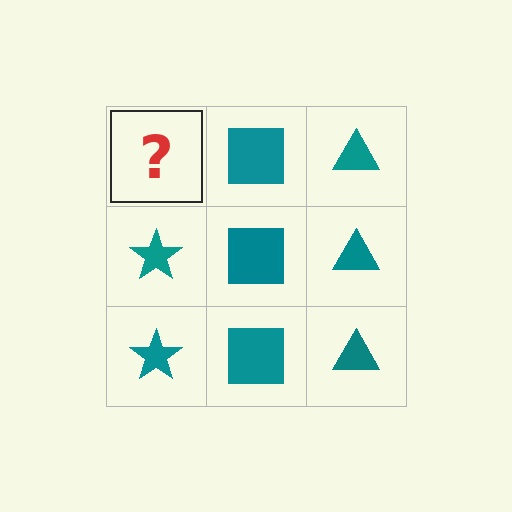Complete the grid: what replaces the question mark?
The question mark should be replaced with a teal star.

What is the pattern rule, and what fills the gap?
The rule is that each column has a consistent shape. The gap should be filled with a teal star.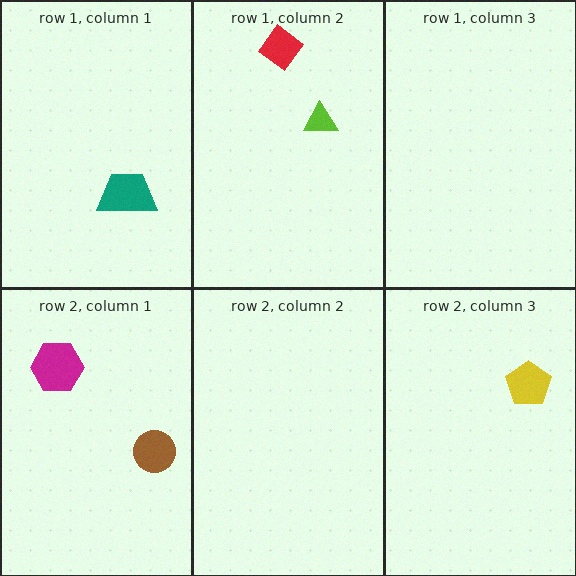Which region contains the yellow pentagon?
The row 2, column 3 region.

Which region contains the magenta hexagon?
The row 2, column 1 region.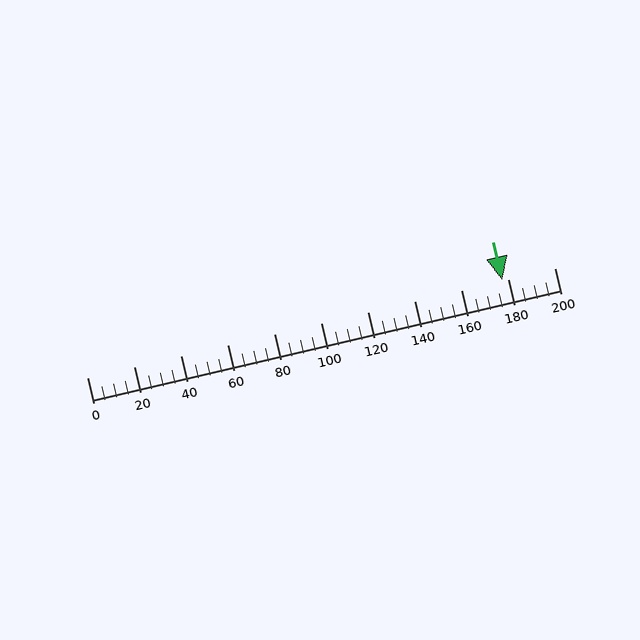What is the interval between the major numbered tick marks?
The major tick marks are spaced 20 units apart.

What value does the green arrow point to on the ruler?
The green arrow points to approximately 178.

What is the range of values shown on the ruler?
The ruler shows values from 0 to 200.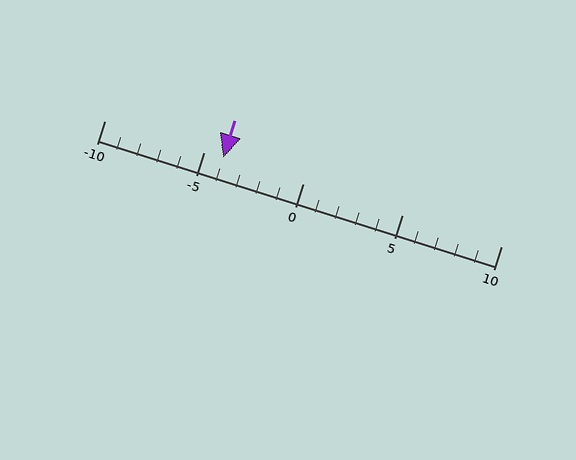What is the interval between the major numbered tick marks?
The major tick marks are spaced 5 units apart.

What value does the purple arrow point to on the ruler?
The purple arrow points to approximately -4.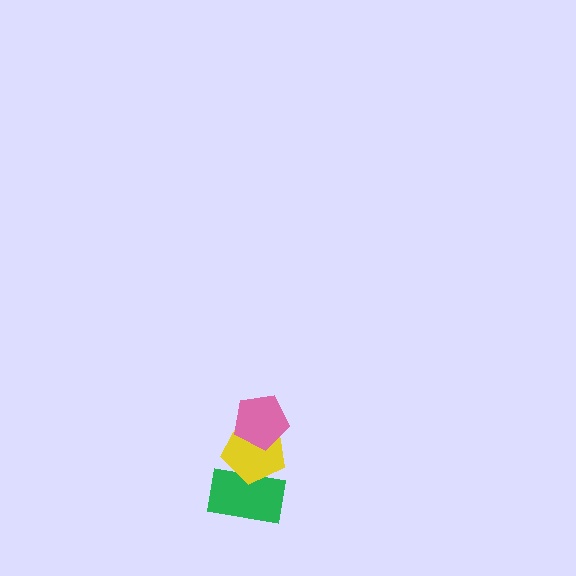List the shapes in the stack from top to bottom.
From top to bottom: the pink pentagon, the yellow pentagon, the green rectangle.